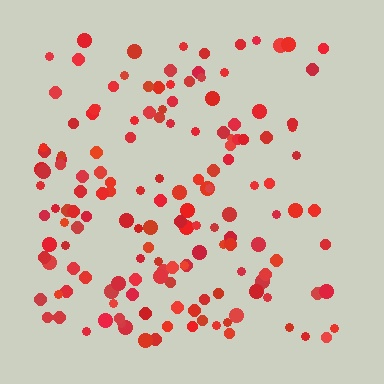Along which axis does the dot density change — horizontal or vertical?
Horizontal.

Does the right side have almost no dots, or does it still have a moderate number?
Still a moderate number, just noticeably fewer than the left.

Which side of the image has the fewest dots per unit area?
The right.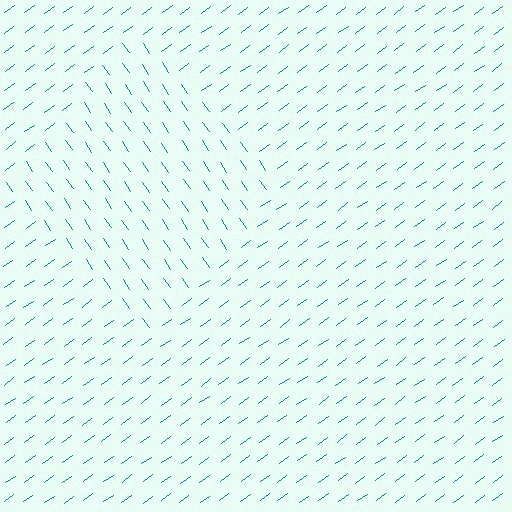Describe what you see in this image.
The image is filled with small teal line segments. A diamond region in the image has lines oriented differently from the surrounding lines, creating a visible texture boundary.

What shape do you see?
I see a diamond.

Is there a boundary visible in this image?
Yes, there is a texture boundary formed by a change in line orientation.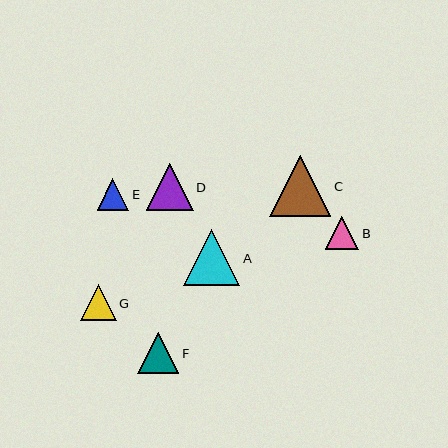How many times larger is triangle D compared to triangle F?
Triangle D is approximately 1.1 times the size of triangle F.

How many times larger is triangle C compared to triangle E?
Triangle C is approximately 1.9 times the size of triangle E.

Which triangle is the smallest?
Triangle E is the smallest with a size of approximately 31 pixels.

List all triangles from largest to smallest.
From largest to smallest: C, A, D, F, G, B, E.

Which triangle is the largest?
Triangle C is the largest with a size of approximately 61 pixels.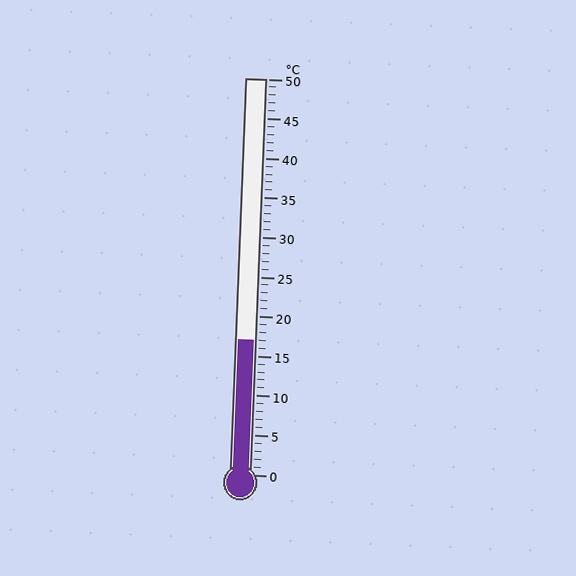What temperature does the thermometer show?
The thermometer shows approximately 17°C.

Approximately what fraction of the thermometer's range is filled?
The thermometer is filled to approximately 35% of its range.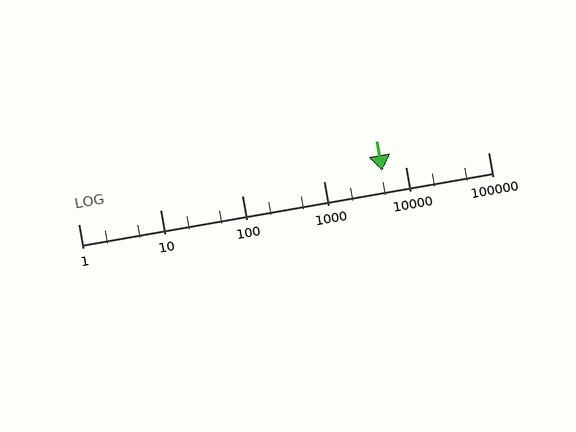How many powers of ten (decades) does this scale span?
The scale spans 5 decades, from 1 to 100000.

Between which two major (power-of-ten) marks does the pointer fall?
The pointer is between 1000 and 10000.